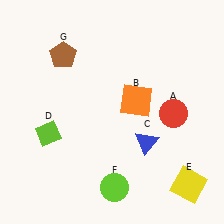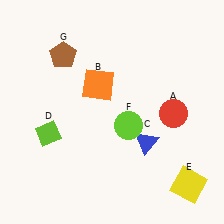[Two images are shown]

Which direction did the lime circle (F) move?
The lime circle (F) moved up.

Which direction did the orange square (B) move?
The orange square (B) moved left.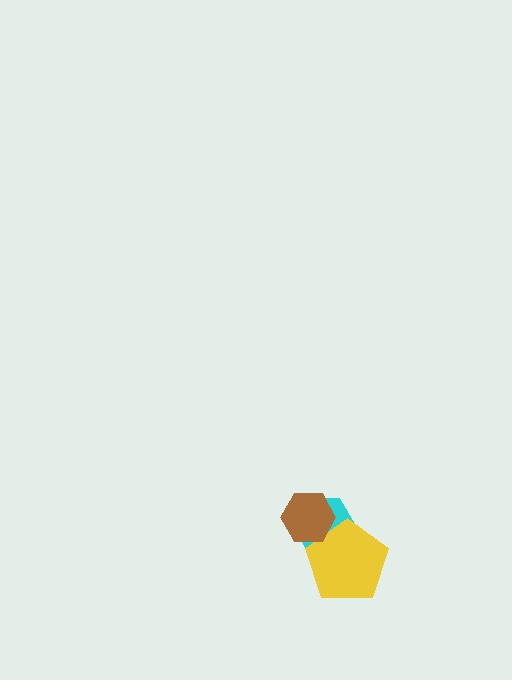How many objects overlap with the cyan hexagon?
2 objects overlap with the cyan hexagon.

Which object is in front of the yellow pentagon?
The brown hexagon is in front of the yellow pentagon.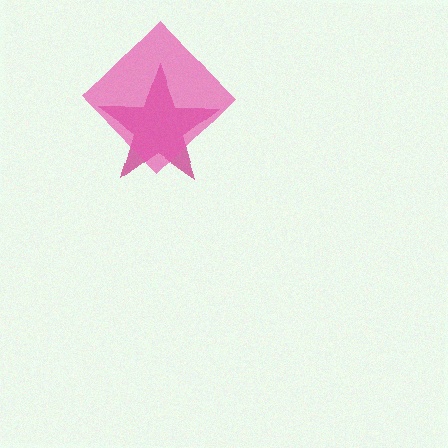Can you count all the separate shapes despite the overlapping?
Yes, there are 2 separate shapes.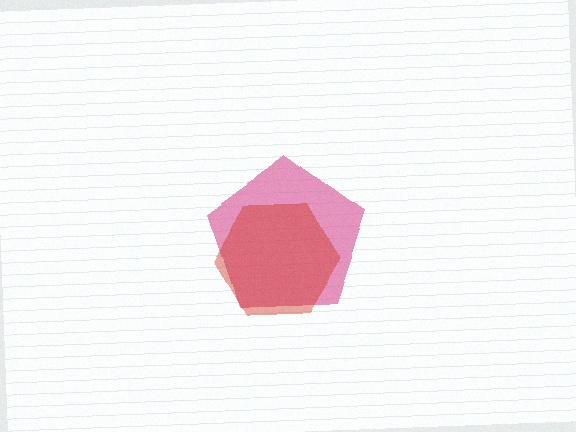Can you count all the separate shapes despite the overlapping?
Yes, there are 2 separate shapes.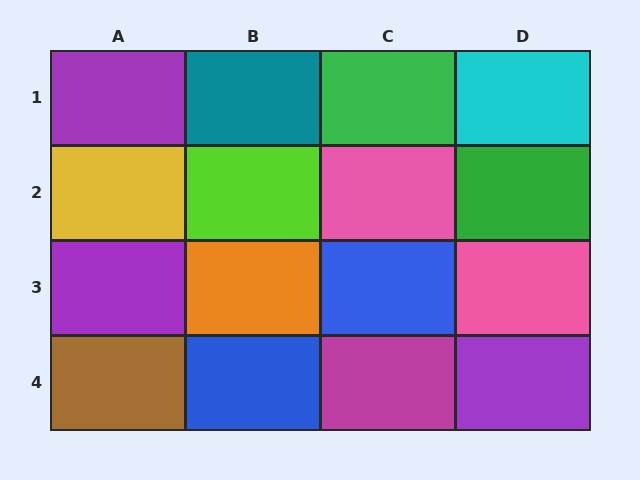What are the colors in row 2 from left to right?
Yellow, lime, pink, green.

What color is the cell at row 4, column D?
Purple.